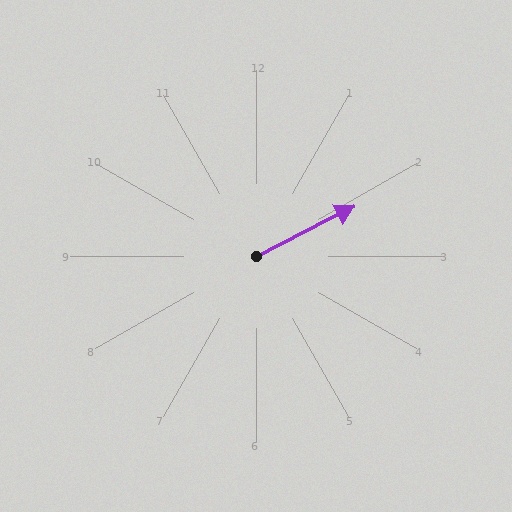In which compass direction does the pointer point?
Northeast.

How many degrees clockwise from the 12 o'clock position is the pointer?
Approximately 63 degrees.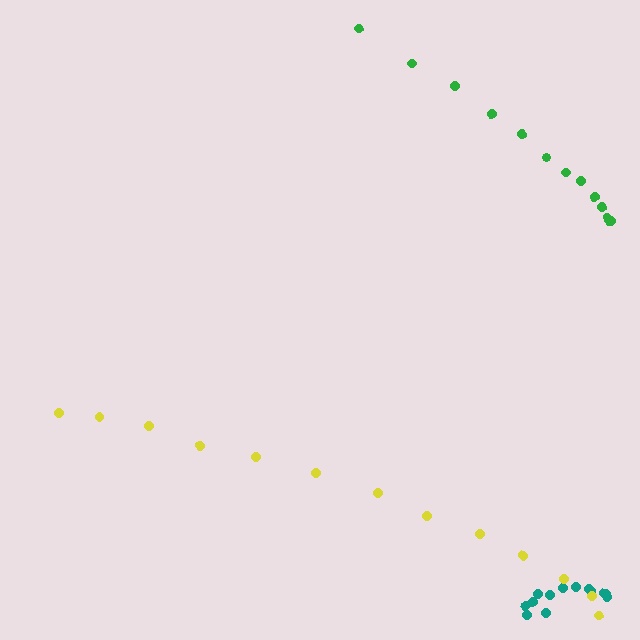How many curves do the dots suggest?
There are 3 distinct paths.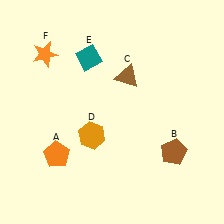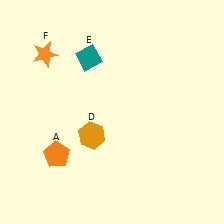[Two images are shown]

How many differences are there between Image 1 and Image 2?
There are 2 differences between the two images.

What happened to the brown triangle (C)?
The brown triangle (C) was removed in Image 2. It was in the top-right area of Image 1.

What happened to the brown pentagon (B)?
The brown pentagon (B) was removed in Image 2. It was in the bottom-right area of Image 1.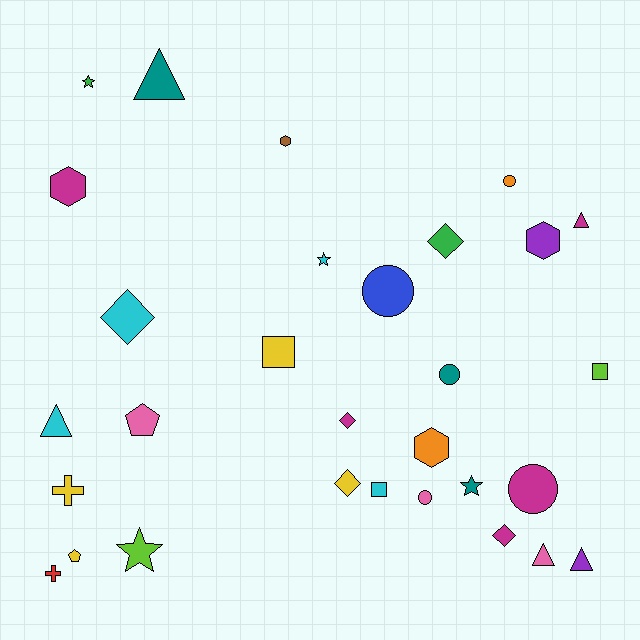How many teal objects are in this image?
There are 3 teal objects.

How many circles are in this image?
There are 5 circles.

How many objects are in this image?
There are 30 objects.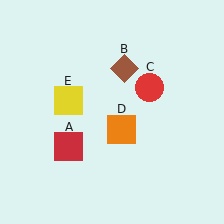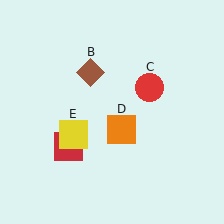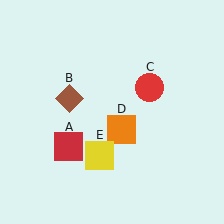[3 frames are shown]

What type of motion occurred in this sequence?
The brown diamond (object B), yellow square (object E) rotated counterclockwise around the center of the scene.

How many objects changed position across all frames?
2 objects changed position: brown diamond (object B), yellow square (object E).